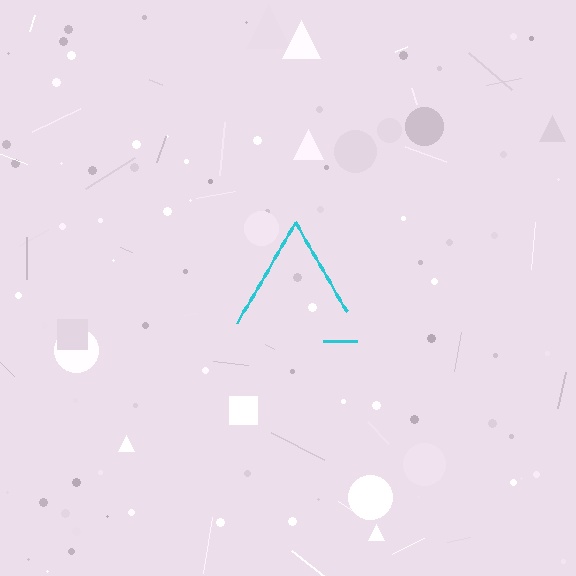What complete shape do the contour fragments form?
The contour fragments form a triangle.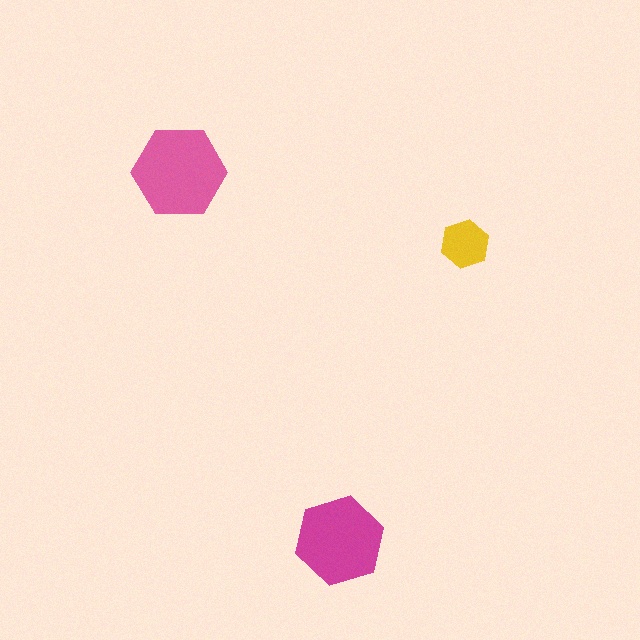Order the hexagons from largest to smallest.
the pink one, the magenta one, the yellow one.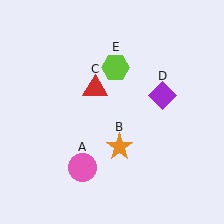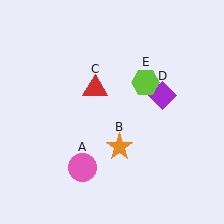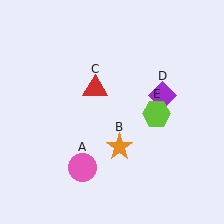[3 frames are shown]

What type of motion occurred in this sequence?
The lime hexagon (object E) rotated clockwise around the center of the scene.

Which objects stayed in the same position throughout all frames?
Pink circle (object A) and orange star (object B) and red triangle (object C) and purple diamond (object D) remained stationary.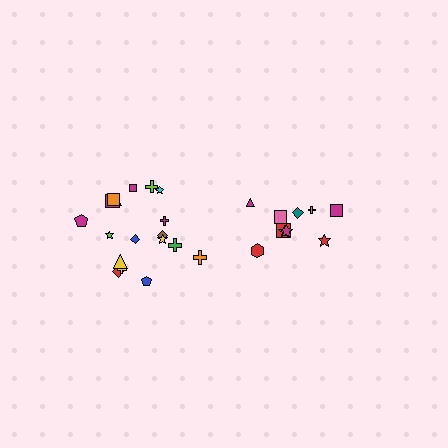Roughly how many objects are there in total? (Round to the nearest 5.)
Roughly 30 objects in total.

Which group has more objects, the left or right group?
The left group.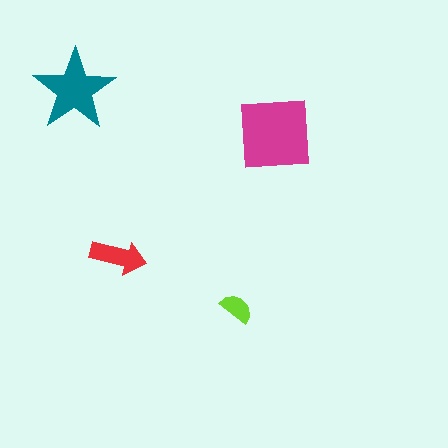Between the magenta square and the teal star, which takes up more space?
The magenta square.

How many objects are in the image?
There are 4 objects in the image.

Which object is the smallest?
The lime semicircle.